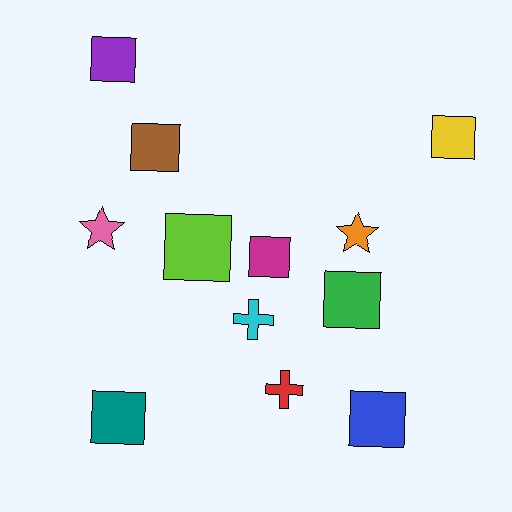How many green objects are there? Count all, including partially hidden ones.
There is 1 green object.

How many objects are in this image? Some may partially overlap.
There are 12 objects.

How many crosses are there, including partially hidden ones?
There are 2 crosses.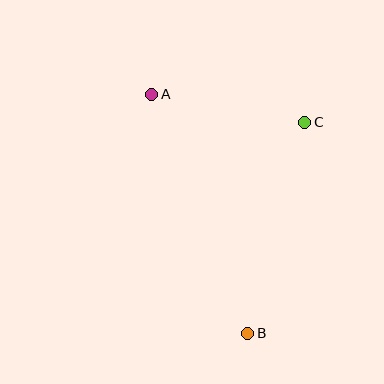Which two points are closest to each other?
Points A and C are closest to each other.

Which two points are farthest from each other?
Points A and B are farthest from each other.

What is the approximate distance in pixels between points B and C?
The distance between B and C is approximately 219 pixels.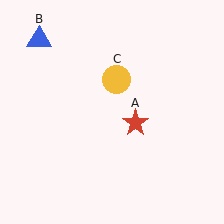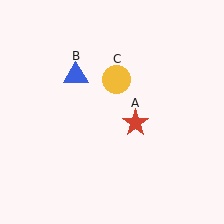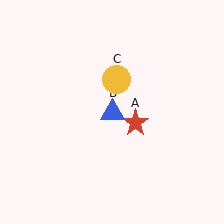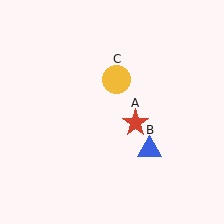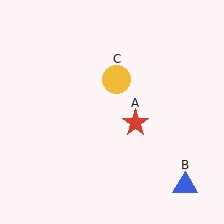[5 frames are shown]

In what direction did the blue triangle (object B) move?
The blue triangle (object B) moved down and to the right.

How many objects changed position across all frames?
1 object changed position: blue triangle (object B).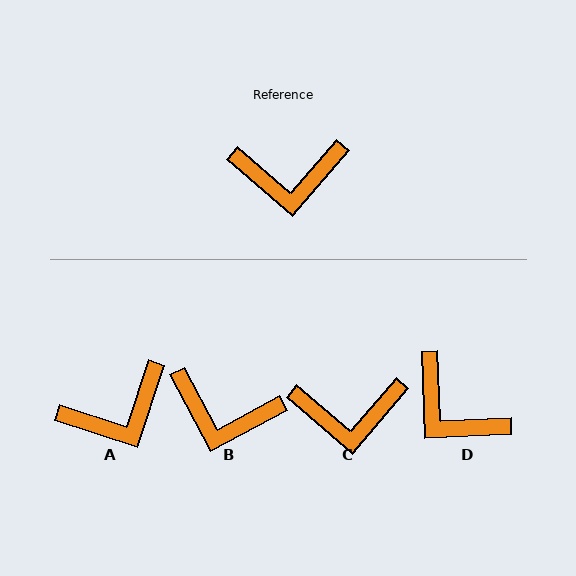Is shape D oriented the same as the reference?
No, it is off by about 47 degrees.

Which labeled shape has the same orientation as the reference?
C.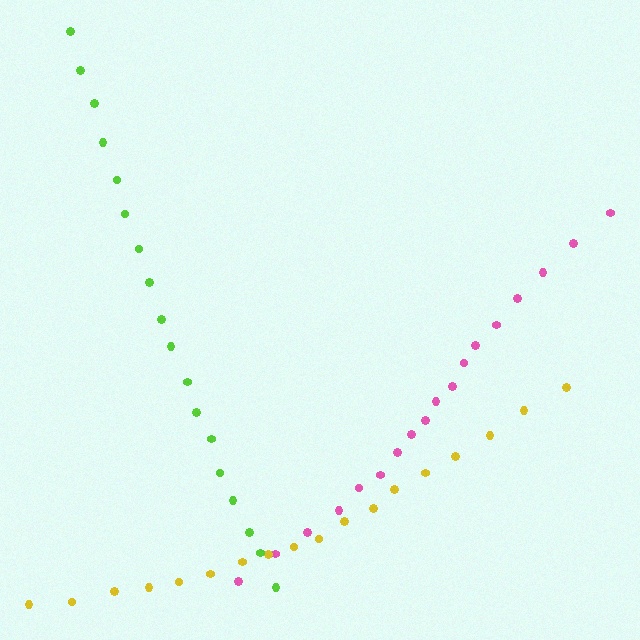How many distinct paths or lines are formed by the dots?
There are 3 distinct paths.